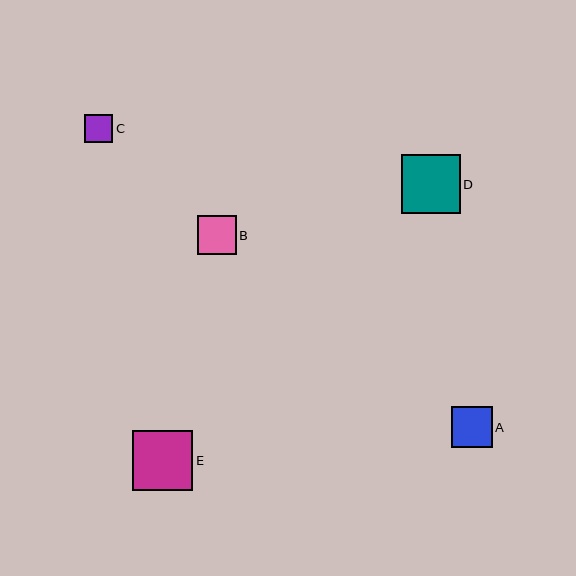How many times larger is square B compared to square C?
Square B is approximately 1.4 times the size of square C.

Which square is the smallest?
Square C is the smallest with a size of approximately 29 pixels.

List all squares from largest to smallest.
From largest to smallest: E, D, A, B, C.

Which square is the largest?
Square E is the largest with a size of approximately 60 pixels.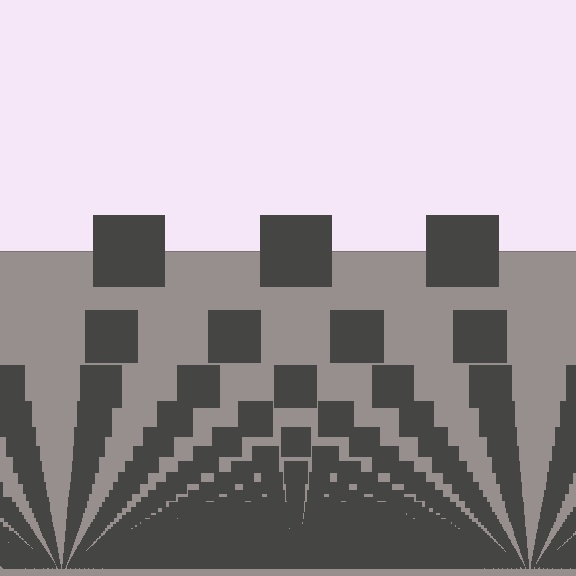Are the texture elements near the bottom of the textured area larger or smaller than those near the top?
Smaller. The gradient is inverted — elements near the bottom are smaller and denser.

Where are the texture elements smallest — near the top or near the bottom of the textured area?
Near the bottom.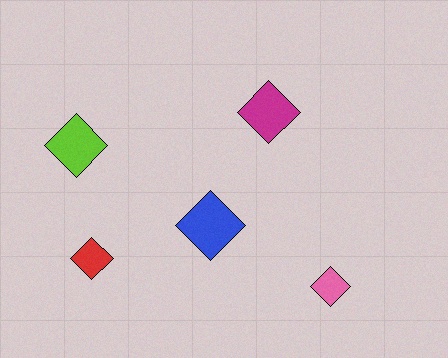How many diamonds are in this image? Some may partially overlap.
There are 5 diamonds.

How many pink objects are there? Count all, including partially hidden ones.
There is 1 pink object.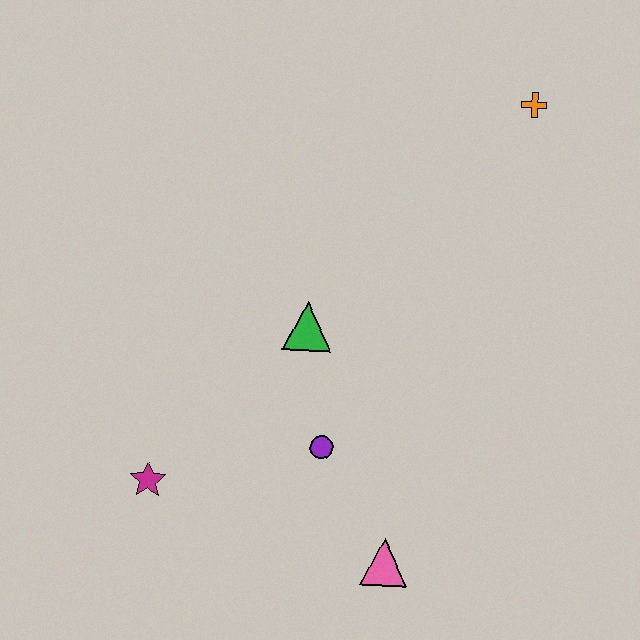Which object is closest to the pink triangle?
The purple circle is closest to the pink triangle.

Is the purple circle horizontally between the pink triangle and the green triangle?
Yes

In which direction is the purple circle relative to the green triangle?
The purple circle is below the green triangle.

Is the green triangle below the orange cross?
Yes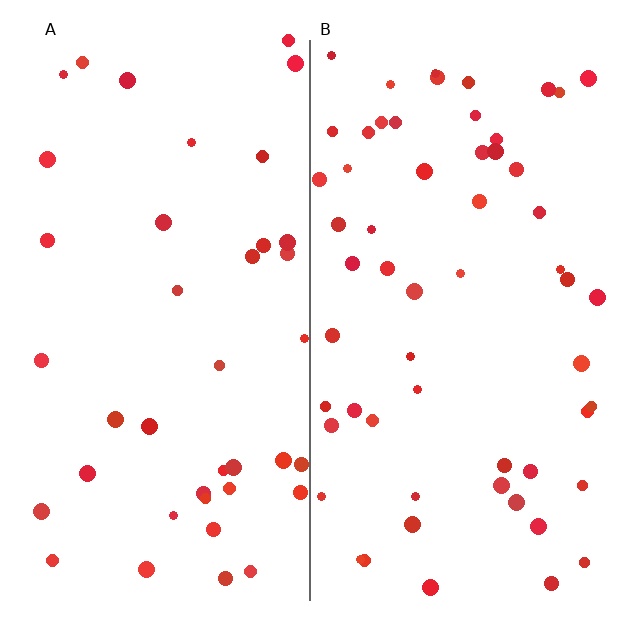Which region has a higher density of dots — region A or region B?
B (the right).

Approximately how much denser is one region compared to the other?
Approximately 1.4× — region B over region A.